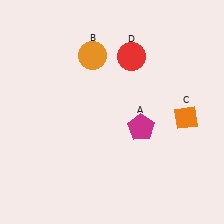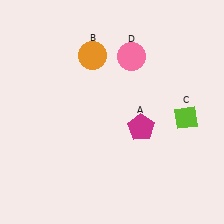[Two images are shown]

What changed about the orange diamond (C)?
In Image 1, C is orange. In Image 2, it changed to lime.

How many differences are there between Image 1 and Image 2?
There are 2 differences between the two images.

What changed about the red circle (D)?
In Image 1, D is red. In Image 2, it changed to pink.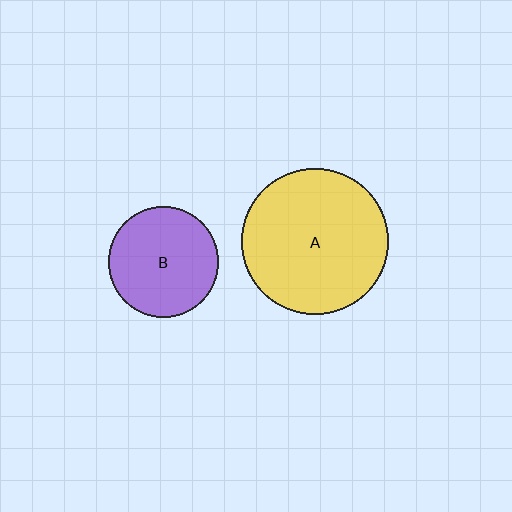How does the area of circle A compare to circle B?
Approximately 1.8 times.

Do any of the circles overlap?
No, none of the circles overlap.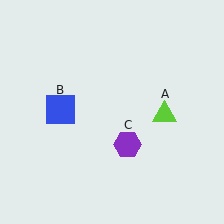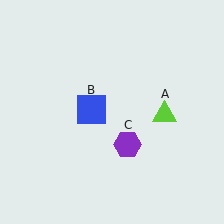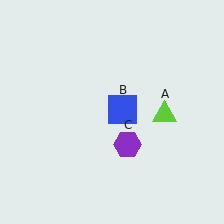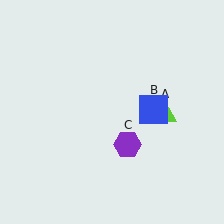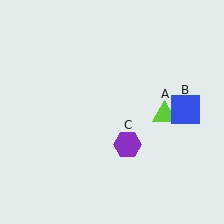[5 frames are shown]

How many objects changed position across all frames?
1 object changed position: blue square (object B).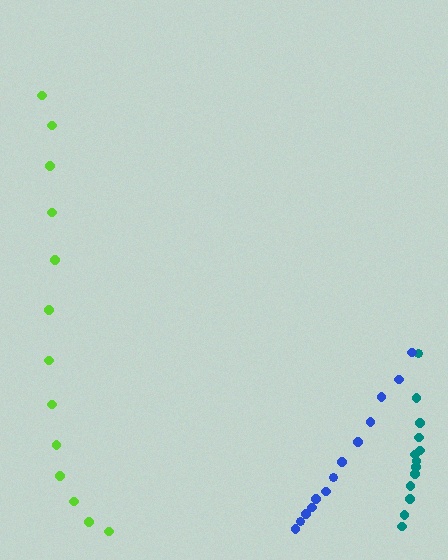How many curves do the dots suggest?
There are 3 distinct paths.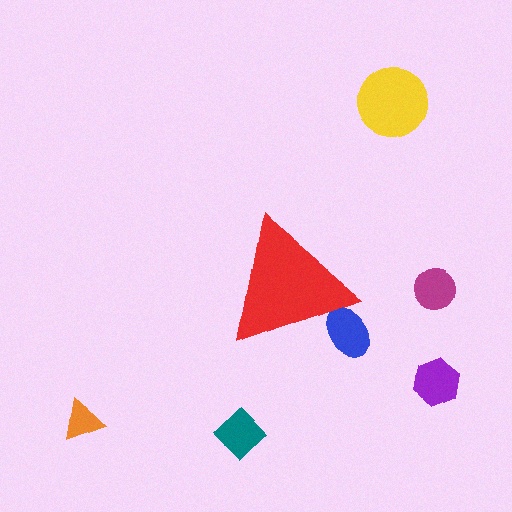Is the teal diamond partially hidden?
No, the teal diamond is fully visible.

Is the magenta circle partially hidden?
No, the magenta circle is fully visible.